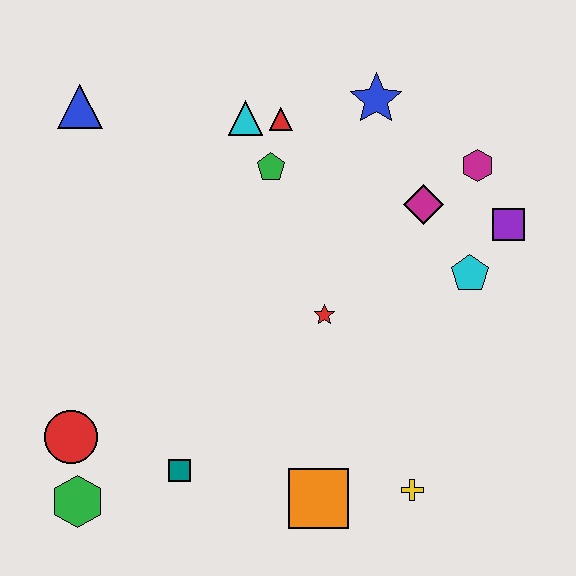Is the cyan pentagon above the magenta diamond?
No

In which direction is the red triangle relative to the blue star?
The red triangle is to the left of the blue star.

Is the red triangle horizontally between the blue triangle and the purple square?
Yes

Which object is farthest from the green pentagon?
The green hexagon is farthest from the green pentagon.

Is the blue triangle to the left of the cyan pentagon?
Yes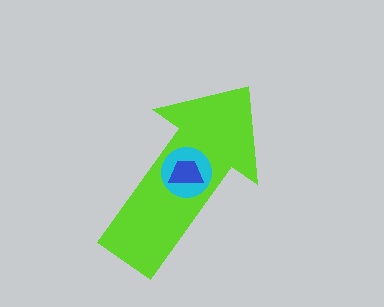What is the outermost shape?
The lime arrow.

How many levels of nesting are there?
3.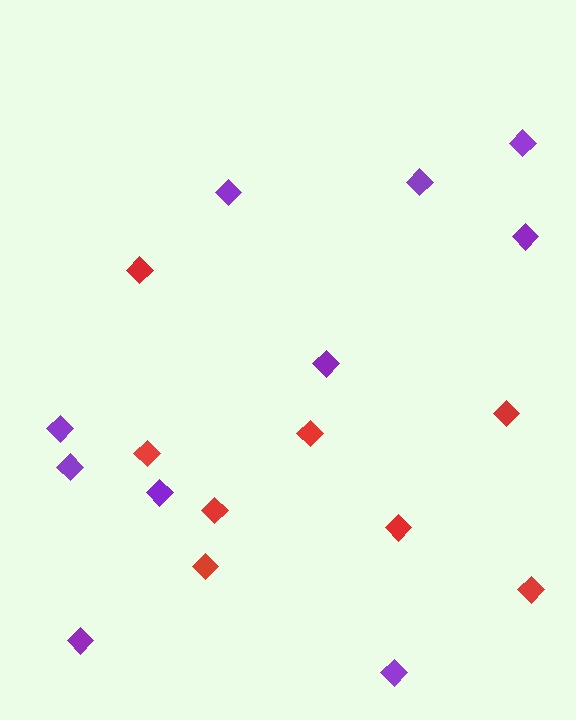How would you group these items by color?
There are 2 groups: one group of red diamonds (8) and one group of purple diamonds (10).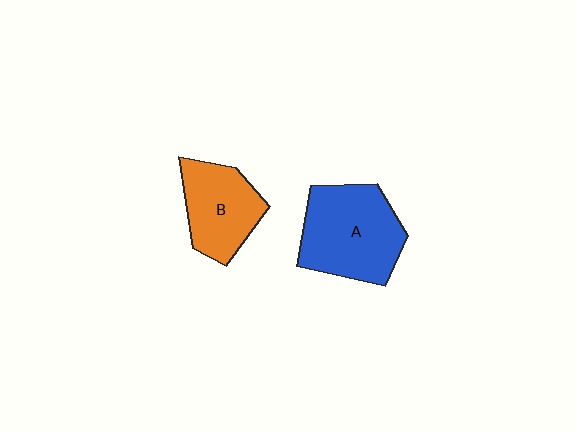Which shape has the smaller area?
Shape B (orange).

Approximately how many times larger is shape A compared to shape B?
Approximately 1.4 times.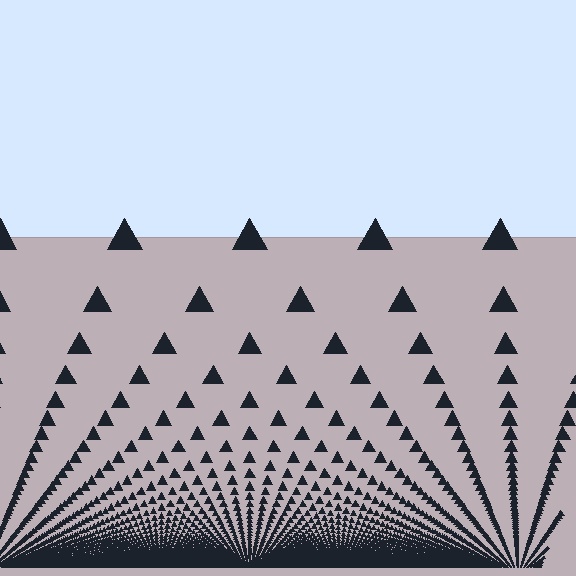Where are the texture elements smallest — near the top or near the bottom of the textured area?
Near the bottom.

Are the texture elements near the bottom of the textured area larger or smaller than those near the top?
Smaller. The gradient is inverted — elements near the bottom are smaller and denser.